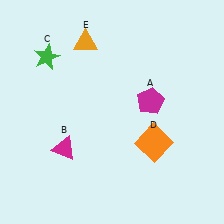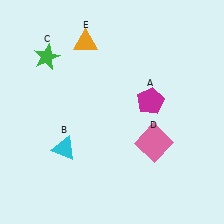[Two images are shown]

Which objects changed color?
B changed from magenta to cyan. D changed from orange to pink.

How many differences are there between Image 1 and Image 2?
There are 2 differences between the two images.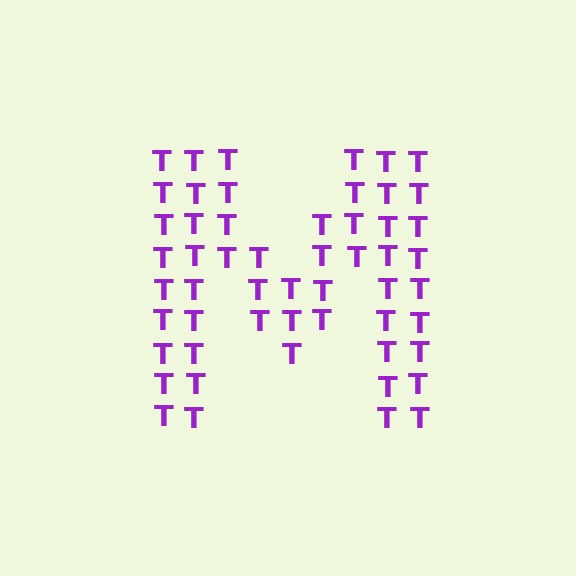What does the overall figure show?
The overall figure shows the letter M.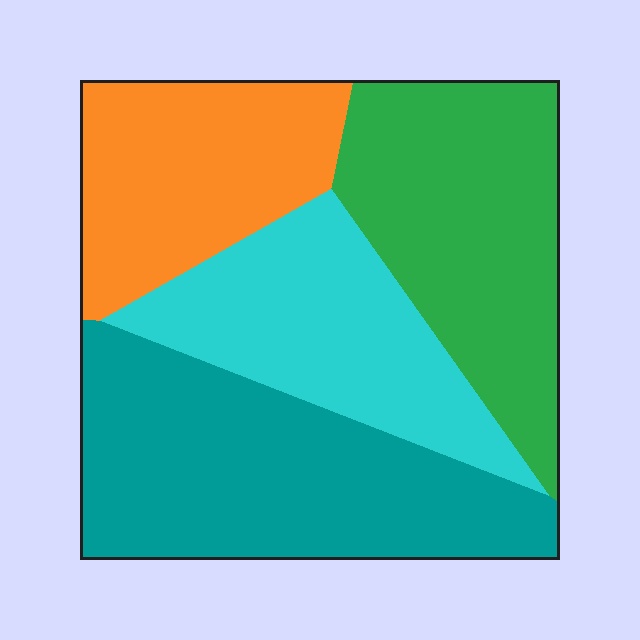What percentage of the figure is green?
Green covers roughly 25% of the figure.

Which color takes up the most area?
Teal, at roughly 30%.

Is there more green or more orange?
Green.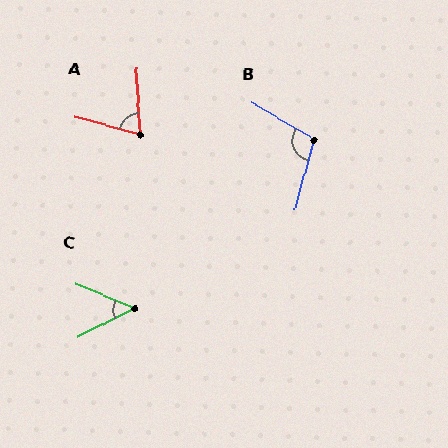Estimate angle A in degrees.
Approximately 70 degrees.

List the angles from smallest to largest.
C (49°), A (70°), B (105°).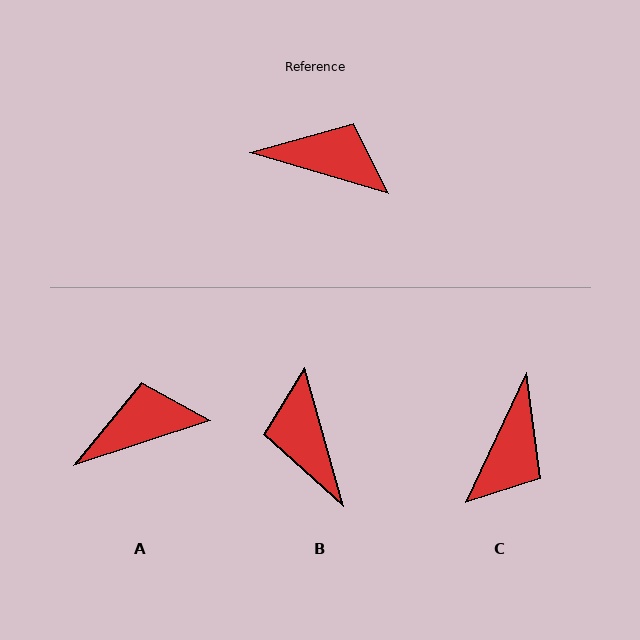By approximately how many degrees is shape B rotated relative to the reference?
Approximately 122 degrees counter-clockwise.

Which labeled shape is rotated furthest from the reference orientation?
B, about 122 degrees away.